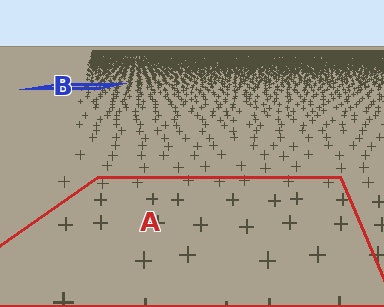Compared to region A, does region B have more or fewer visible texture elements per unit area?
Region B has more texture elements per unit area — they are packed more densely because it is farther away.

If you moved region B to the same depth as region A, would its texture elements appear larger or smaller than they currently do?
They would appear larger. At a closer depth, the same texture elements are projected at a bigger on-screen size.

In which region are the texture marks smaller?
The texture marks are smaller in region B, because it is farther away.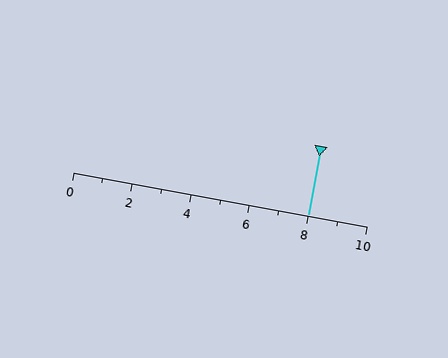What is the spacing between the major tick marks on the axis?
The major ticks are spaced 2 apart.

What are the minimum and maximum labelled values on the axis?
The axis runs from 0 to 10.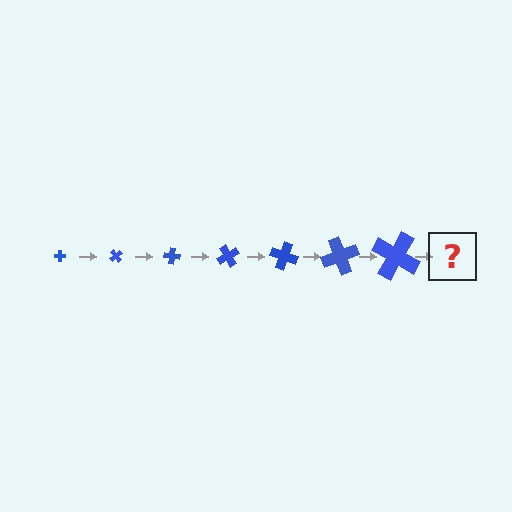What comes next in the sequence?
The next element should be a cross, larger than the previous one and rotated 350 degrees from the start.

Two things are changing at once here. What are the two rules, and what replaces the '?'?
The two rules are that the cross grows larger each step and it rotates 50 degrees each step. The '?' should be a cross, larger than the previous one and rotated 350 degrees from the start.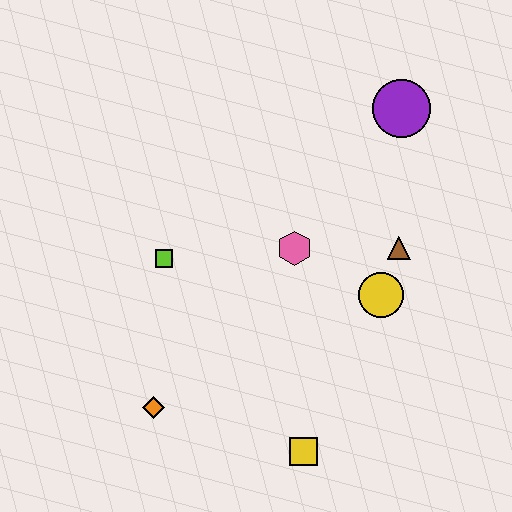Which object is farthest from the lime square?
The purple circle is farthest from the lime square.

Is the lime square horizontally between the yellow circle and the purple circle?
No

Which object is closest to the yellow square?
The orange diamond is closest to the yellow square.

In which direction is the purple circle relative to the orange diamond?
The purple circle is above the orange diamond.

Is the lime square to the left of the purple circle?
Yes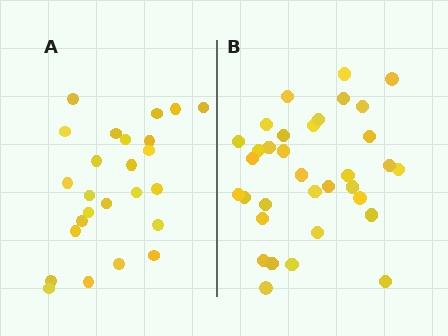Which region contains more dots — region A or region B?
Region B (the right region) has more dots.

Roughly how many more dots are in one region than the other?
Region B has roughly 8 or so more dots than region A.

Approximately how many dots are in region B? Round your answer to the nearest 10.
About 30 dots. (The exact count is 34, which rounds to 30.)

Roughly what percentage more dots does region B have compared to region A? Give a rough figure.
About 35% more.